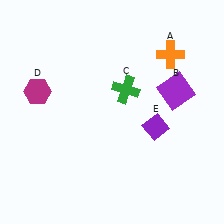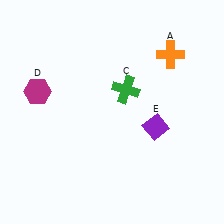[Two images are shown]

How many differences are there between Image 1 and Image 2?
There is 1 difference between the two images.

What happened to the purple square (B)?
The purple square (B) was removed in Image 2. It was in the top-right area of Image 1.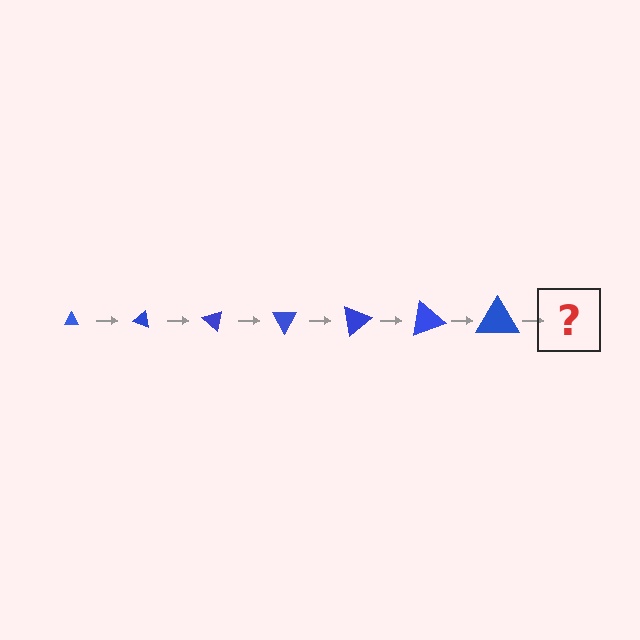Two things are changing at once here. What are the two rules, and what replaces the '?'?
The two rules are that the triangle grows larger each step and it rotates 20 degrees each step. The '?' should be a triangle, larger than the previous one and rotated 140 degrees from the start.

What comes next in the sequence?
The next element should be a triangle, larger than the previous one and rotated 140 degrees from the start.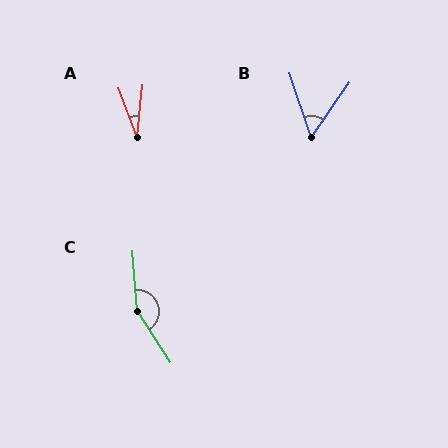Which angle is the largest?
C, at approximately 152 degrees.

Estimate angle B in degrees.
Approximately 53 degrees.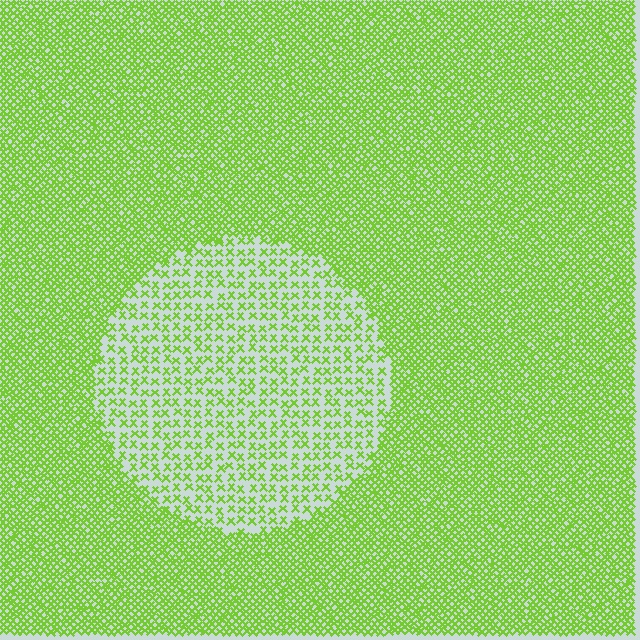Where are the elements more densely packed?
The elements are more densely packed outside the circle boundary.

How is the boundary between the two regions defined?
The boundary is defined by a change in element density (approximately 2.5x ratio). All elements are the same color, size, and shape.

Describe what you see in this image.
The image contains small lime elements arranged at two different densities. A circle-shaped region is visible where the elements are less densely packed than the surrounding area.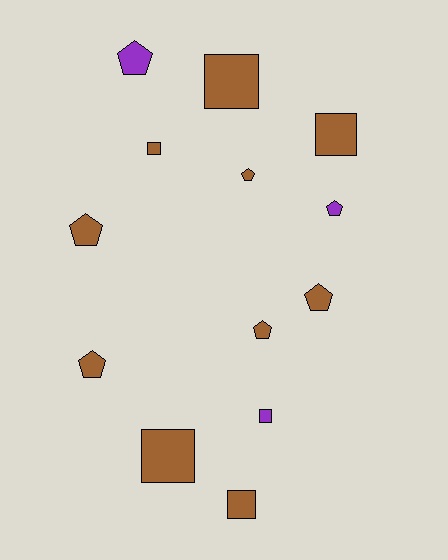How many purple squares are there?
There is 1 purple square.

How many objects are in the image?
There are 13 objects.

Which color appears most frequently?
Brown, with 10 objects.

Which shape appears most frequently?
Pentagon, with 7 objects.